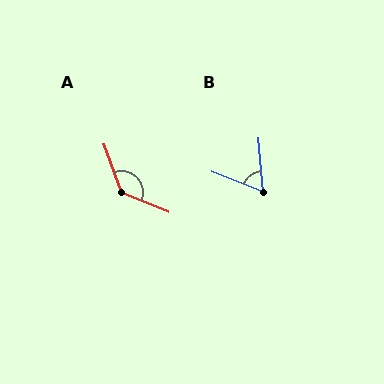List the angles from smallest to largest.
B (64°), A (132°).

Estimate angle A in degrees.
Approximately 132 degrees.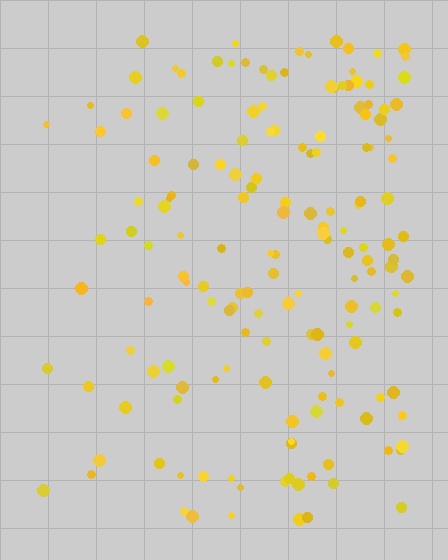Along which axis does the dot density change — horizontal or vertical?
Horizontal.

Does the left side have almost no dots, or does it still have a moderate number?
Still a moderate number, just noticeably fewer than the right.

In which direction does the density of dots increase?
From left to right, with the right side densest.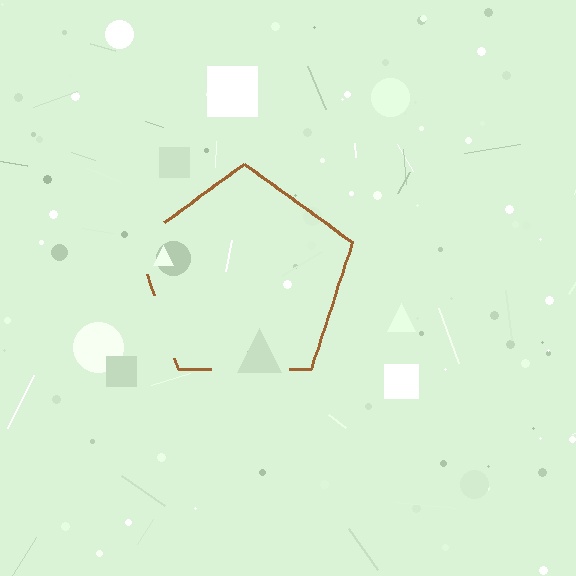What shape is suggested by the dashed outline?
The dashed outline suggests a pentagon.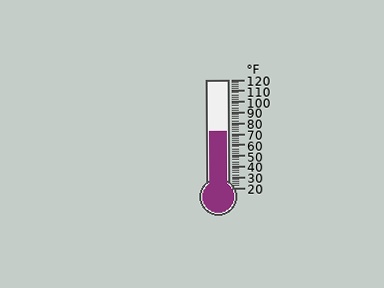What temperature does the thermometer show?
The thermometer shows approximately 72°F.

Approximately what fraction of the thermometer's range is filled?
The thermometer is filled to approximately 50% of its range.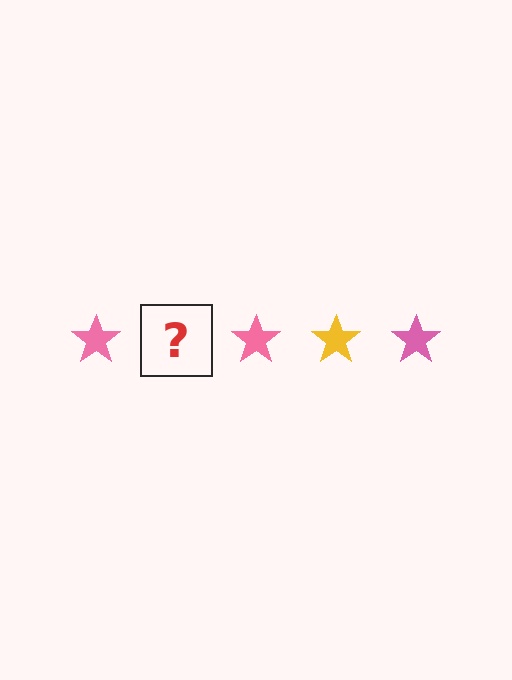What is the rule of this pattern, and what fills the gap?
The rule is that the pattern cycles through pink, yellow stars. The gap should be filled with a yellow star.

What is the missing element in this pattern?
The missing element is a yellow star.